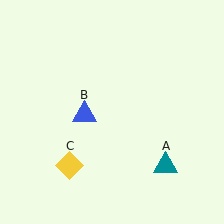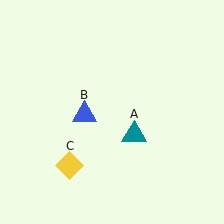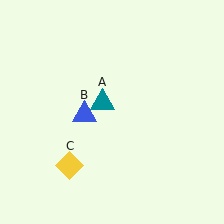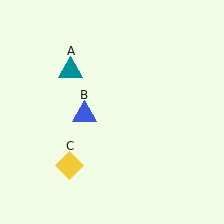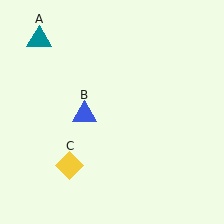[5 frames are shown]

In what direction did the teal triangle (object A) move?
The teal triangle (object A) moved up and to the left.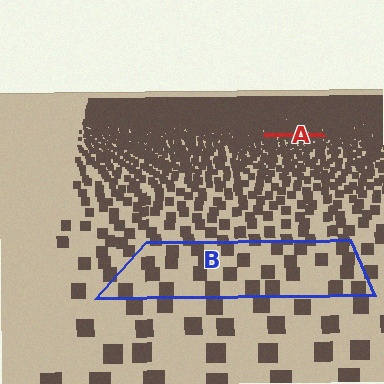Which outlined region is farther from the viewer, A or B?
Region A is farther from the viewer — the texture elements inside it appear smaller and more densely packed.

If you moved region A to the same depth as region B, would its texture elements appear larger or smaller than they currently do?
They would appear larger. At a closer depth, the same texture elements are projected at a bigger on-screen size.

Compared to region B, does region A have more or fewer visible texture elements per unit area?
Region A has more texture elements per unit area — they are packed more densely because it is farther away.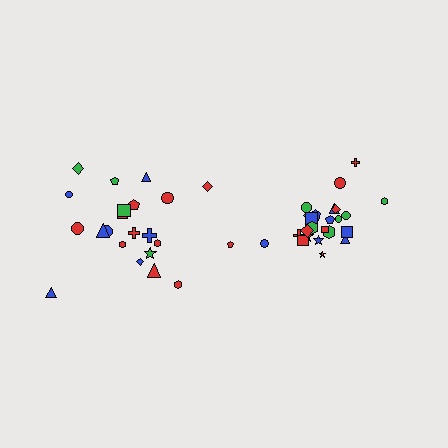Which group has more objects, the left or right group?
The right group.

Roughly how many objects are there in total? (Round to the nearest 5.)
Roughly 45 objects in total.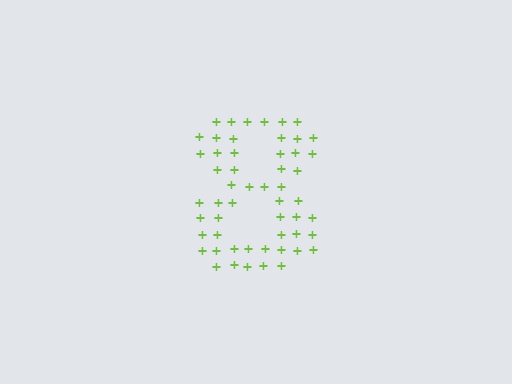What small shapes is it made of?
It is made of small plus signs.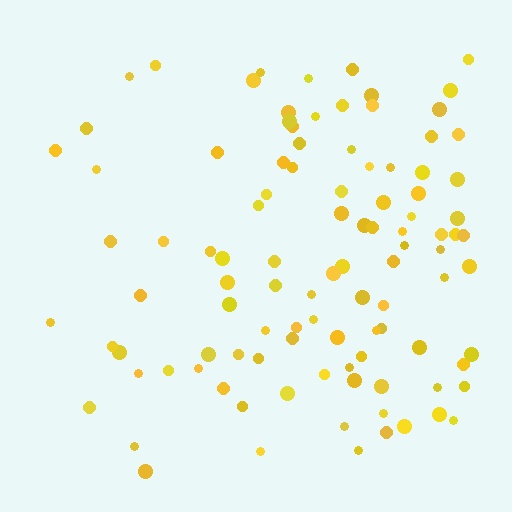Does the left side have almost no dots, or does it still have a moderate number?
Still a moderate number, just noticeably fewer than the right.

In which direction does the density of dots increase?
From left to right, with the right side densest.